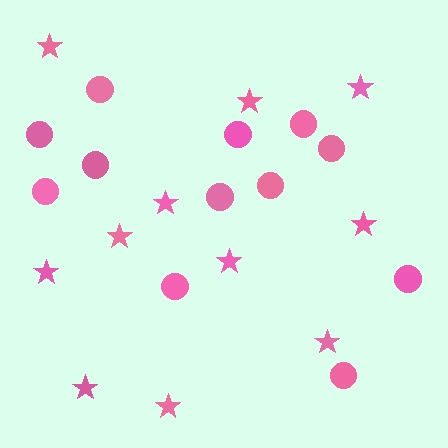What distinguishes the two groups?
There are 2 groups: one group of stars (11) and one group of circles (12).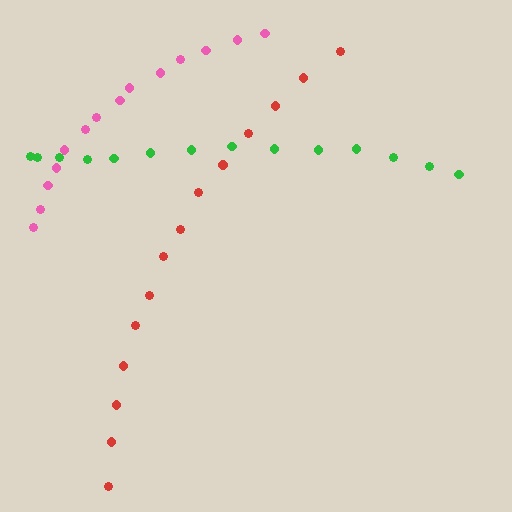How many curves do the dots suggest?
There are 3 distinct paths.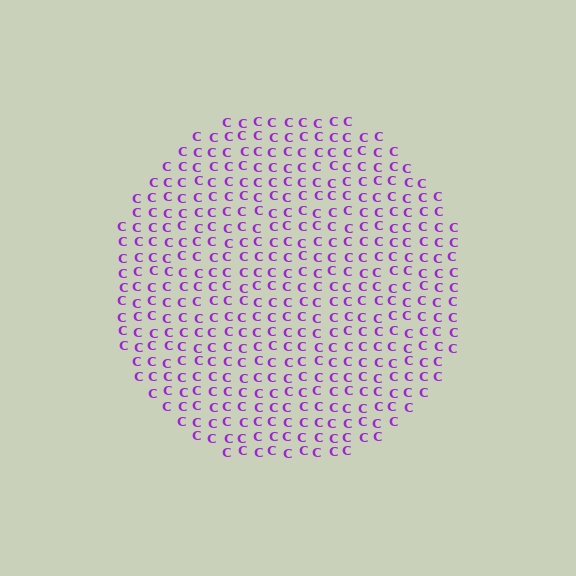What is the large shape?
The large shape is a circle.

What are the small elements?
The small elements are letter C's.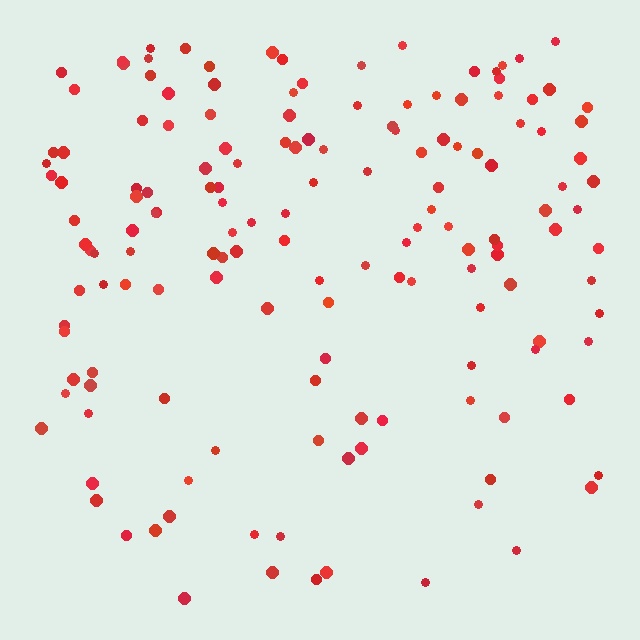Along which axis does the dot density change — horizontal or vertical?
Vertical.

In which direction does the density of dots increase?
From bottom to top, with the top side densest.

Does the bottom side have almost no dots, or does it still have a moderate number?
Still a moderate number, just noticeably fewer than the top.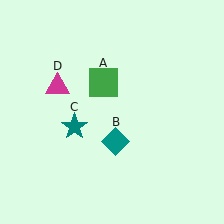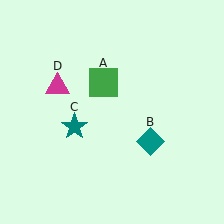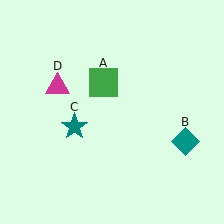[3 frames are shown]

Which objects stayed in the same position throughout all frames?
Green square (object A) and teal star (object C) and magenta triangle (object D) remained stationary.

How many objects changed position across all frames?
1 object changed position: teal diamond (object B).